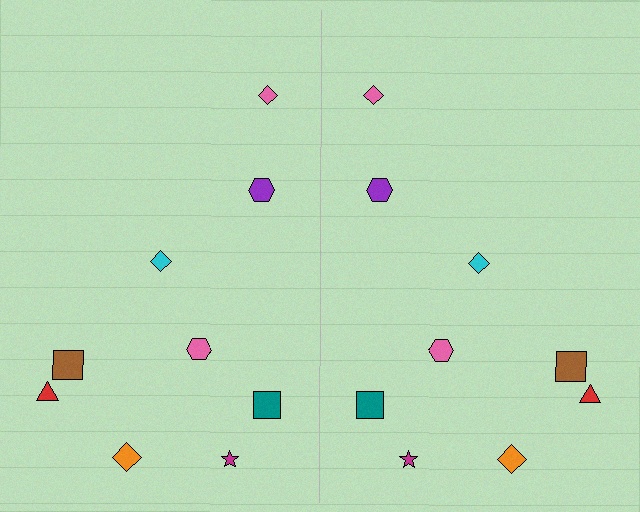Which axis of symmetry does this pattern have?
The pattern has a vertical axis of symmetry running through the center of the image.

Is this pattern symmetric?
Yes, this pattern has bilateral (reflection) symmetry.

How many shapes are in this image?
There are 18 shapes in this image.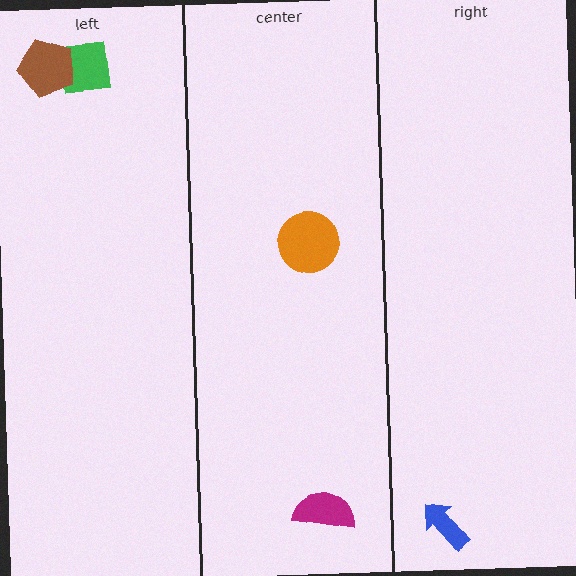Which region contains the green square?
The left region.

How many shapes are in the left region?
2.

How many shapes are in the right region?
1.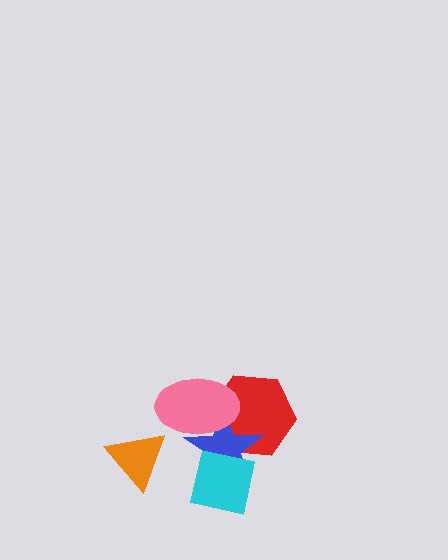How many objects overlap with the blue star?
3 objects overlap with the blue star.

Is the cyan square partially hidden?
No, no other shape covers it.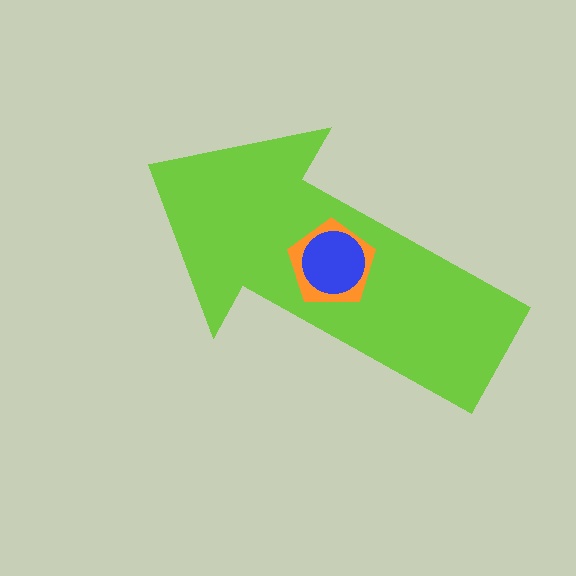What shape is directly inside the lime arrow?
The orange pentagon.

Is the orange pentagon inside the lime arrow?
Yes.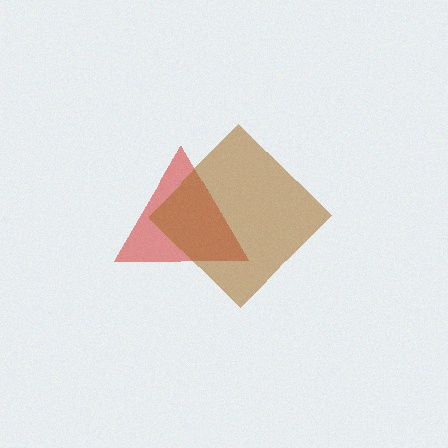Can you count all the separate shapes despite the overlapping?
Yes, there are 2 separate shapes.